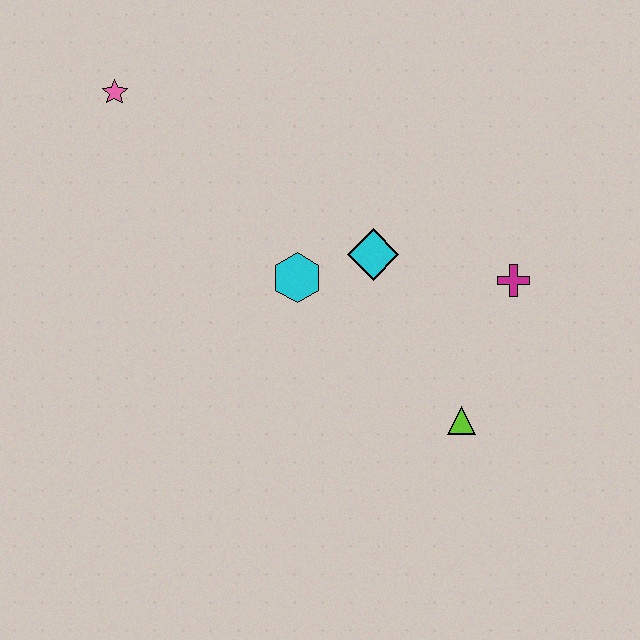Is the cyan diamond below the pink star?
Yes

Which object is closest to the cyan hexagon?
The cyan diamond is closest to the cyan hexagon.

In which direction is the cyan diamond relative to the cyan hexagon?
The cyan diamond is to the right of the cyan hexagon.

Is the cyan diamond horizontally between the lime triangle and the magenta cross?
No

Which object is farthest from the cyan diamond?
The pink star is farthest from the cyan diamond.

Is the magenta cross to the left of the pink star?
No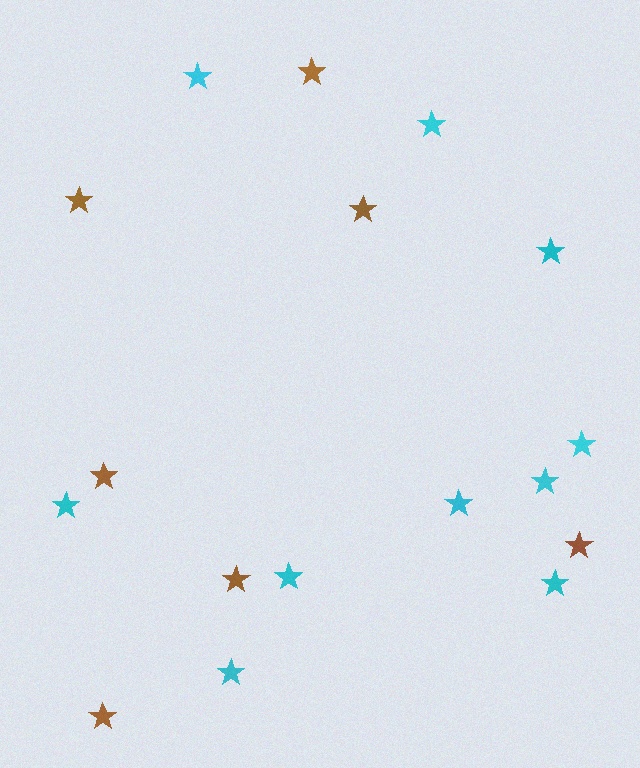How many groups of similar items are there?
There are 2 groups: one group of cyan stars (10) and one group of brown stars (7).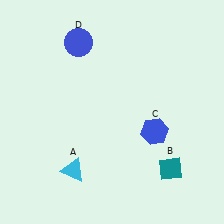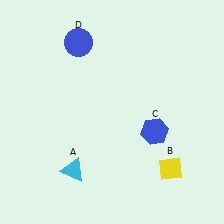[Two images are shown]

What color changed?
The diamond (B) changed from teal in Image 1 to yellow in Image 2.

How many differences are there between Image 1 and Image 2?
There is 1 difference between the two images.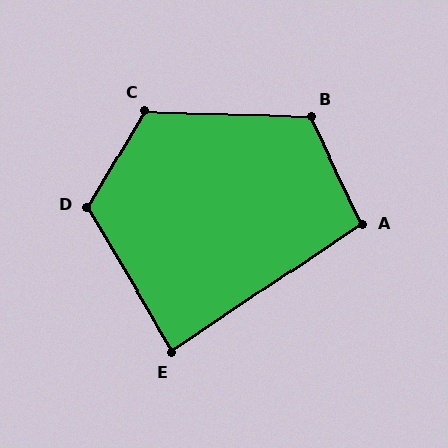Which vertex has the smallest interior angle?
E, at approximately 87 degrees.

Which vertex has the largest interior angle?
C, at approximately 119 degrees.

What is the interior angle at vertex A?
Approximately 98 degrees (obtuse).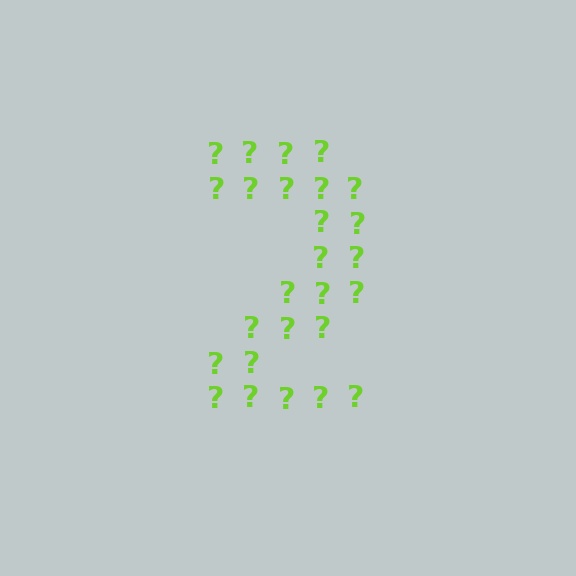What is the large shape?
The large shape is the digit 2.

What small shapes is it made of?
It is made of small question marks.